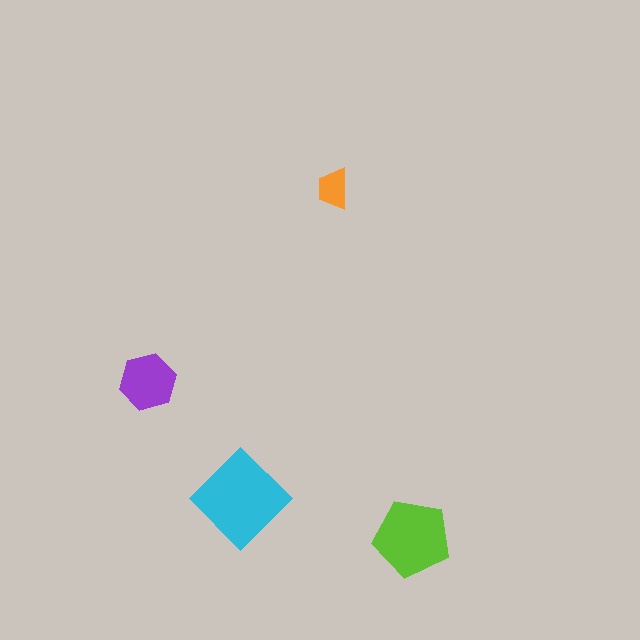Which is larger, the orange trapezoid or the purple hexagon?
The purple hexagon.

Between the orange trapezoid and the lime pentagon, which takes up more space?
The lime pentagon.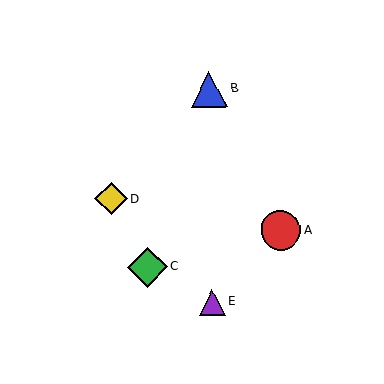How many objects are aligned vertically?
2 objects (B, E) are aligned vertically.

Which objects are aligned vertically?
Objects B, E are aligned vertically.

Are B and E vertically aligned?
Yes, both are at x≈209.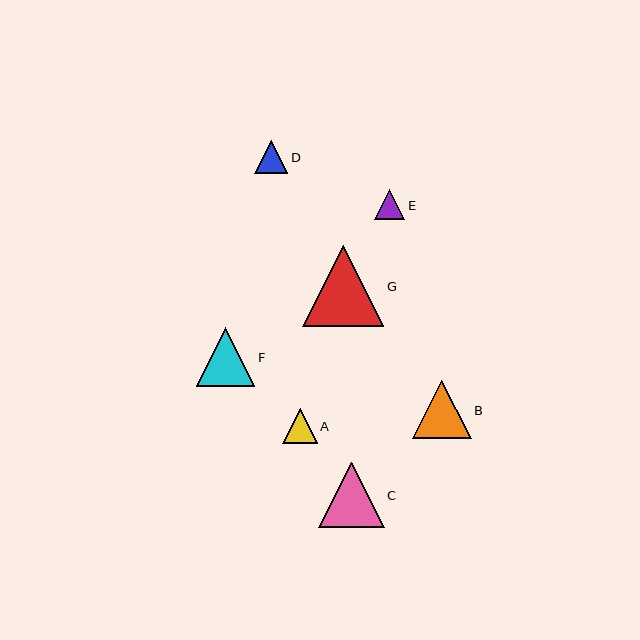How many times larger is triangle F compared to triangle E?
Triangle F is approximately 1.9 times the size of triangle E.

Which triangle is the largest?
Triangle G is the largest with a size of approximately 81 pixels.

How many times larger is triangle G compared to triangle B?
Triangle G is approximately 1.4 times the size of triangle B.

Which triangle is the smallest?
Triangle E is the smallest with a size of approximately 30 pixels.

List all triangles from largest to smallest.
From largest to smallest: G, C, B, F, A, D, E.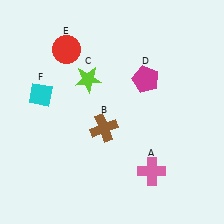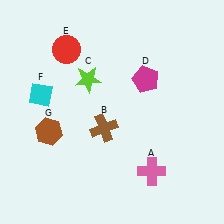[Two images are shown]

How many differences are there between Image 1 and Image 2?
There is 1 difference between the two images.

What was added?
A brown hexagon (G) was added in Image 2.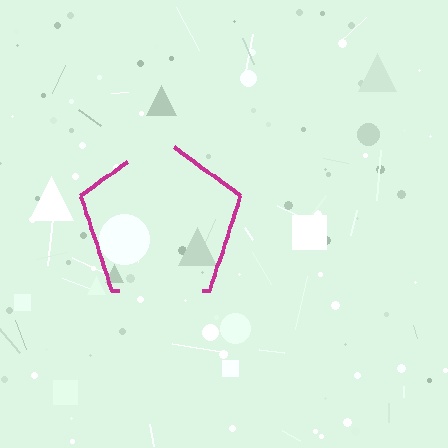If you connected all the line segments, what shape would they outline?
They would outline a pentagon.